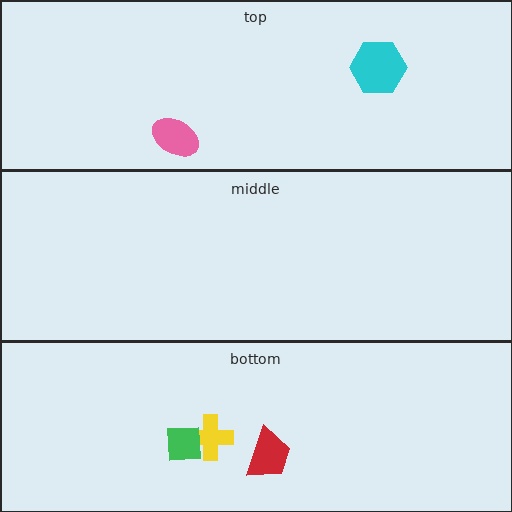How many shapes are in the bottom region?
3.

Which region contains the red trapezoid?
The bottom region.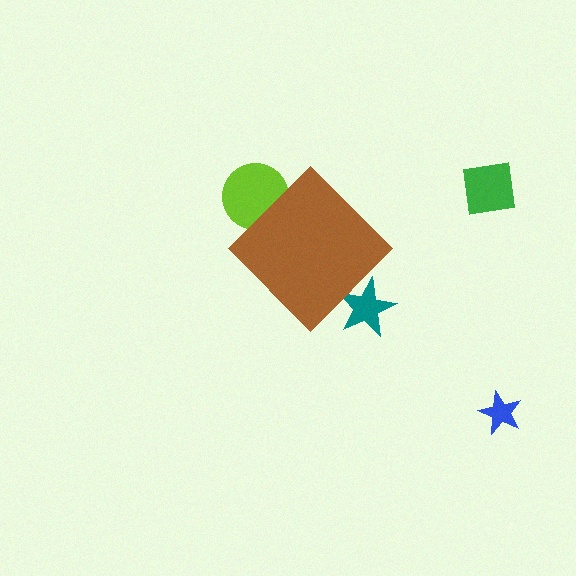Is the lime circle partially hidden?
Yes, the lime circle is partially hidden behind the brown diamond.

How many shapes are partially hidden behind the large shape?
2 shapes are partially hidden.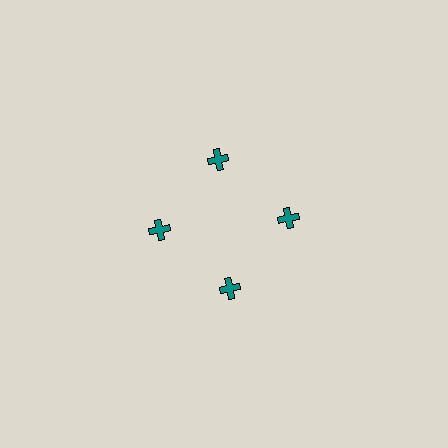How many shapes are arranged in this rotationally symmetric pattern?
There are 4 shapes, arranged in 4 groups of 1.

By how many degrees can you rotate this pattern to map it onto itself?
The pattern maps onto itself every 90 degrees of rotation.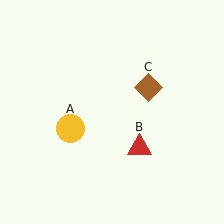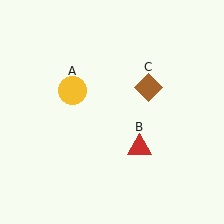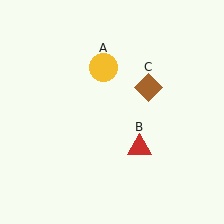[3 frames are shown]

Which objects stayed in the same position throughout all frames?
Red triangle (object B) and brown diamond (object C) remained stationary.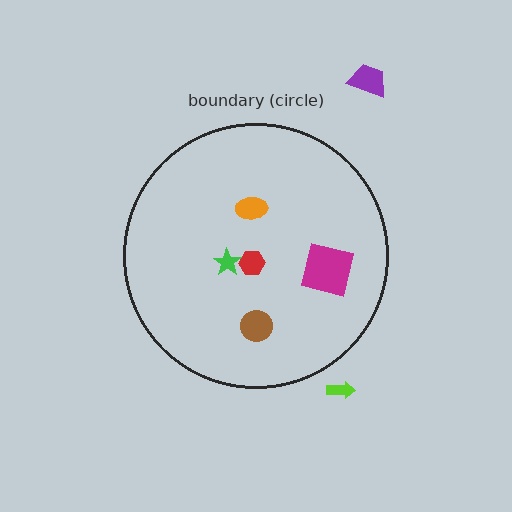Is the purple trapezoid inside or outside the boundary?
Outside.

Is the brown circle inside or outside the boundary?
Inside.